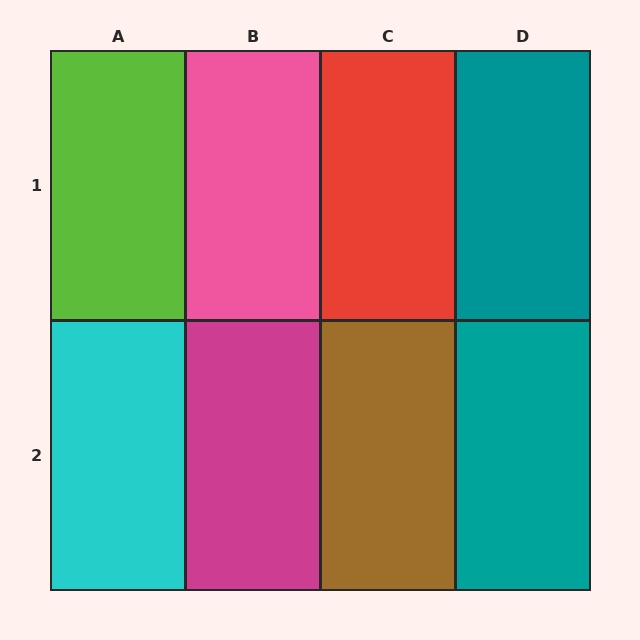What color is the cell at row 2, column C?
Brown.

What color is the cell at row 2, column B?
Magenta.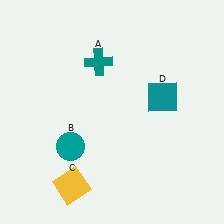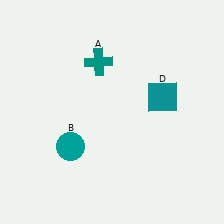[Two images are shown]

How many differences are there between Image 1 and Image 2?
There is 1 difference between the two images.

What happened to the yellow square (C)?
The yellow square (C) was removed in Image 2. It was in the bottom-left area of Image 1.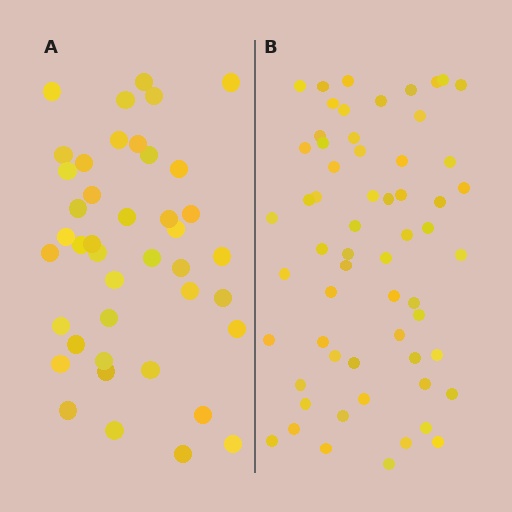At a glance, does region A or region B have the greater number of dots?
Region B (the right region) has more dots.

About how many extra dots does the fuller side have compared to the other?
Region B has approximately 20 more dots than region A.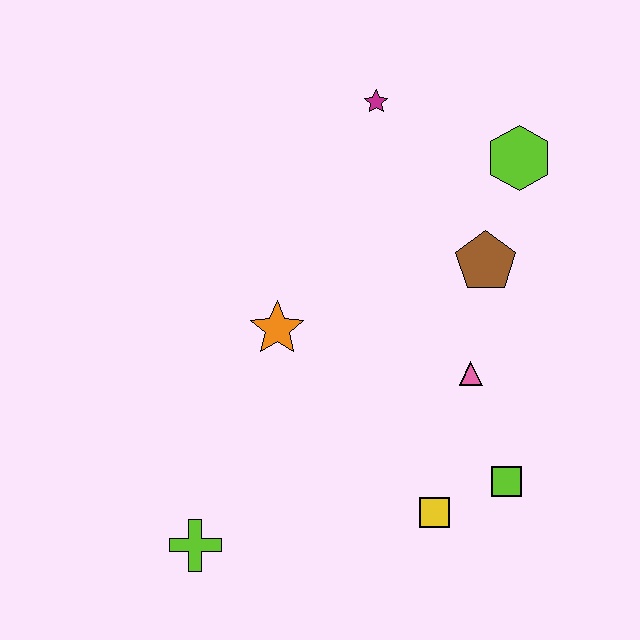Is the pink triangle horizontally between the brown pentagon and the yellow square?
Yes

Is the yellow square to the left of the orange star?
No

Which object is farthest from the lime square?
The magenta star is farthest from the lime square.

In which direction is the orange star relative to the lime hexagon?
The orange star is to the left of the lime hexagon.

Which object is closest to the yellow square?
The lime square is closest to the yellow square.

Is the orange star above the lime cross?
Yes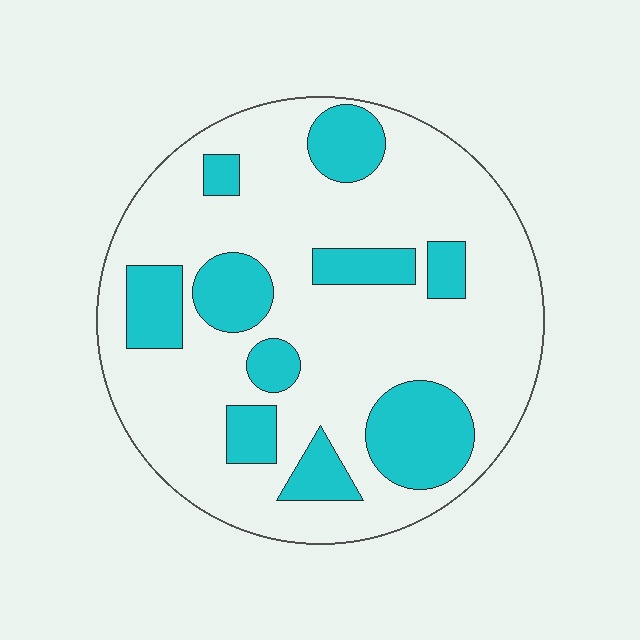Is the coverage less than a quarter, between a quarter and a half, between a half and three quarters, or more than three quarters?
Between a quarter and a half.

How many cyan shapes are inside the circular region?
10.